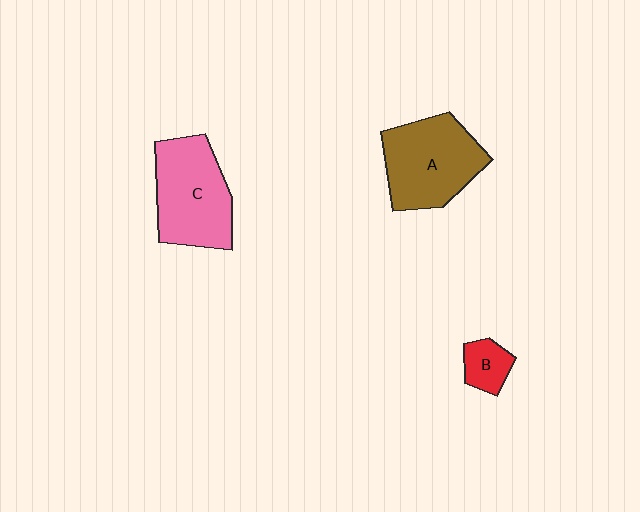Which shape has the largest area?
Shape A (brown).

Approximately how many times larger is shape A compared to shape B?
Approximately 3.5 times.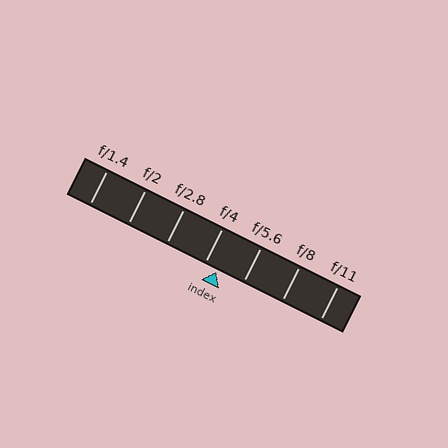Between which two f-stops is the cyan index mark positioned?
The index mark is between f/4 and f/5.6.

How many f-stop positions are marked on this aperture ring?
There are 7 f-stop positions marked.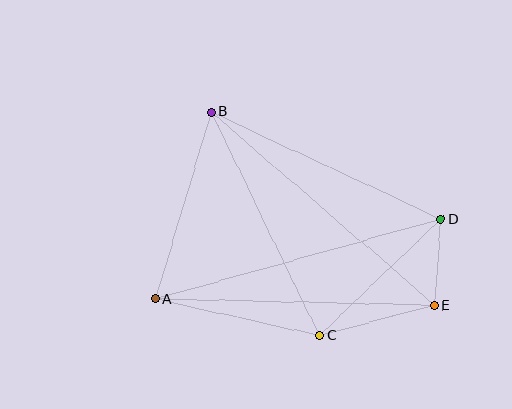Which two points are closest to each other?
Points D and E are closest to each other.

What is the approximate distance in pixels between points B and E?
The distance between B and E is approximately 296 pixels.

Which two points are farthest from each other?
Points A and D are farthest from each other.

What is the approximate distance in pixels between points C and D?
The distance between C and D is approximately 168 pixels.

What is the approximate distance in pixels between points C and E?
The distance between C and E is approximately 119 pixels.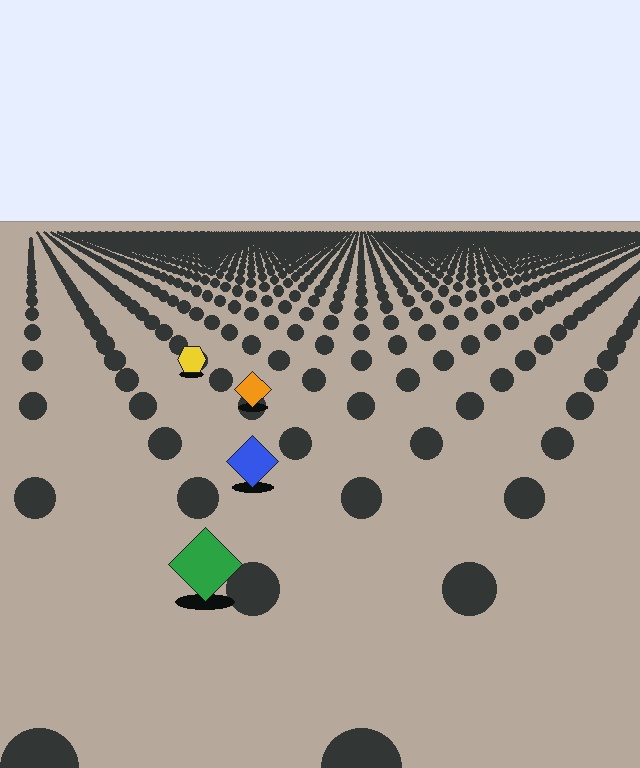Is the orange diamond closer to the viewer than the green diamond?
No. The green diamond is closer — you can tell from the texture gradient: the ground texture is coarser near it.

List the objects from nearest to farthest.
From nearest to farthest: the green diamond, the blue diamond, the orange diamond, the yellow hexagon.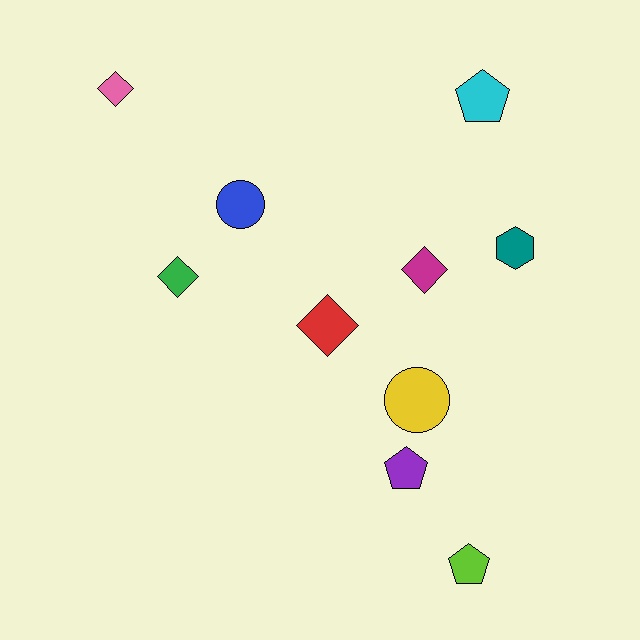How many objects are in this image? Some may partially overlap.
There are 10 objects.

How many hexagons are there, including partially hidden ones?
There is 1 hexagon.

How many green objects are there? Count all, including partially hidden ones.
There is 1 green object.